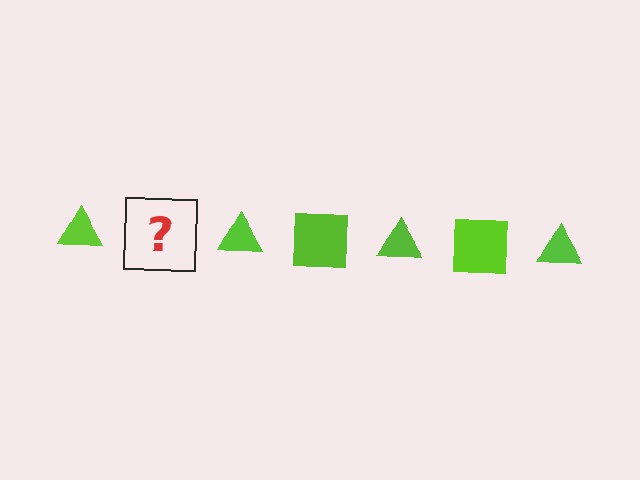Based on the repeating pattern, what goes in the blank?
The blank should be a lime square.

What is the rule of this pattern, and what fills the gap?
The rule is that the pattern cycles through triangle, square shapes in lime. The gap should be filled with a lime square.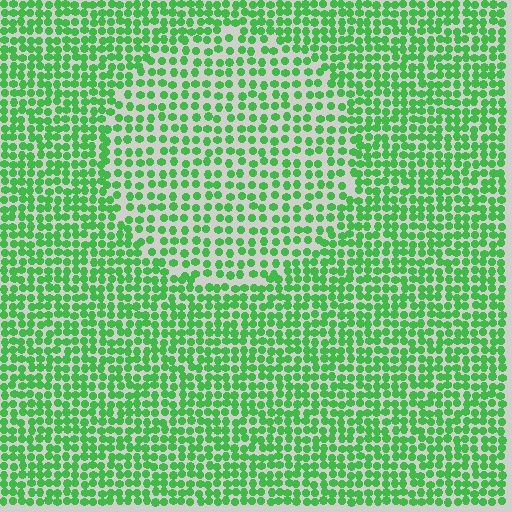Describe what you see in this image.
The image contains small green elements arranged at two different densities. A circle-shaped region is visible where the elements are less densely packed than the surrounding area.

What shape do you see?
I see a circle.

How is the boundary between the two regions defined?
The boundary is defined by a change in element density (approximately 1.6x ratio). All elements are the same color, size, and shape.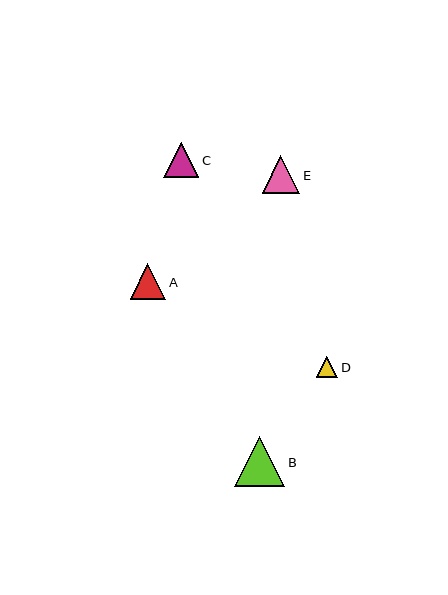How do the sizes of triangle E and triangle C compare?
Triangle E and triangle C are approximately the same size.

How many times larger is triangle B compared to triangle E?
Triangle B is approximately 1.3 times the size of triangle E.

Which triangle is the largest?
Triangle B is the largest with a size of approximately 50 pixels.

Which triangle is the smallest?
Triangle D is the smallest with a size of approximately 22 pixels.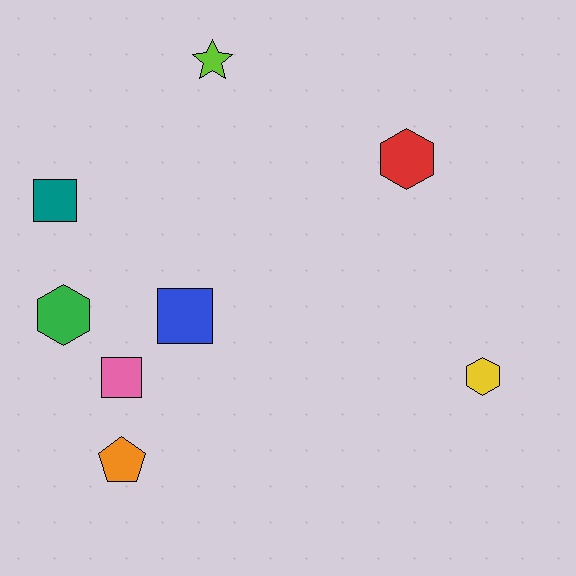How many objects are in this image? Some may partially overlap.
There are 8 objects.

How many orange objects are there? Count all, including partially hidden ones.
There is 1 orange object.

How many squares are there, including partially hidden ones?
There are 3 squares.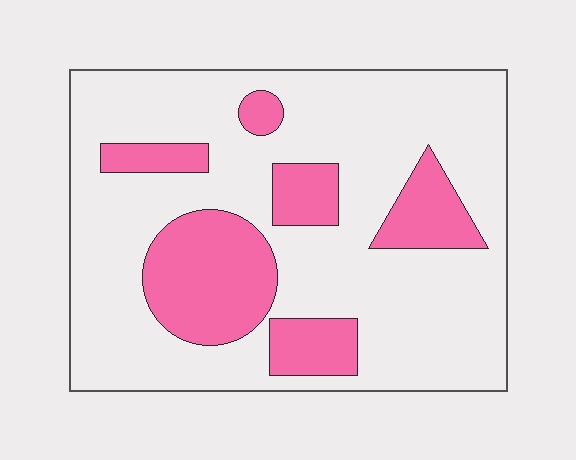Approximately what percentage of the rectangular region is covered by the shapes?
Approximately 25%.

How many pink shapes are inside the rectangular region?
6.